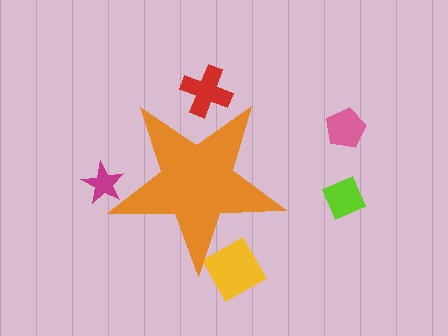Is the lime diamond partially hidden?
No, the lime diamond is fully visible.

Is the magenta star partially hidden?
Yes, the magenta star is partially hidden behind the orange star.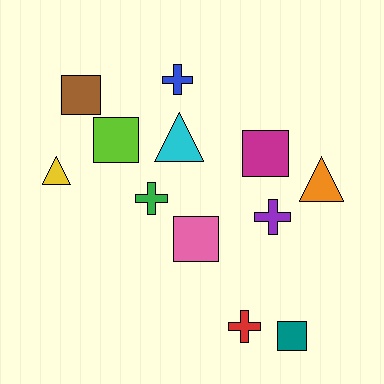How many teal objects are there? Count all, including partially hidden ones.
There is 1 teal object.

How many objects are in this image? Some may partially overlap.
There are 12 objects.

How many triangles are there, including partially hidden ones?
There are 3 triangles.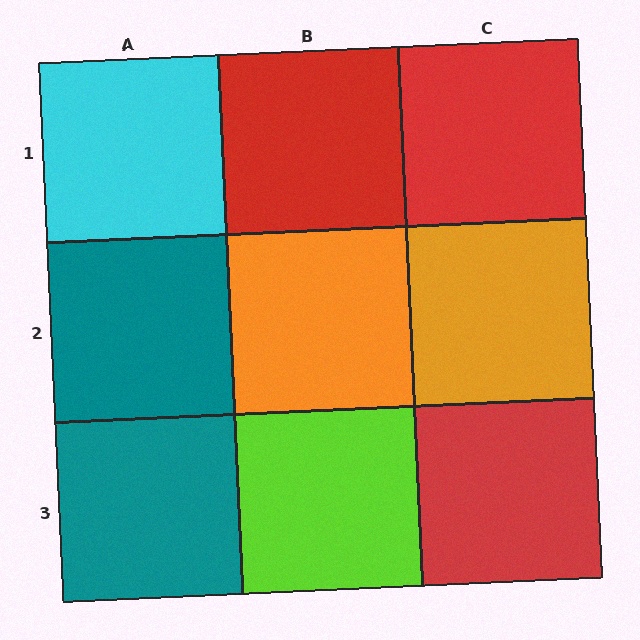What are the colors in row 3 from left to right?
Teal, lime, red.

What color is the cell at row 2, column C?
Orange.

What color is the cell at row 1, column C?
Red.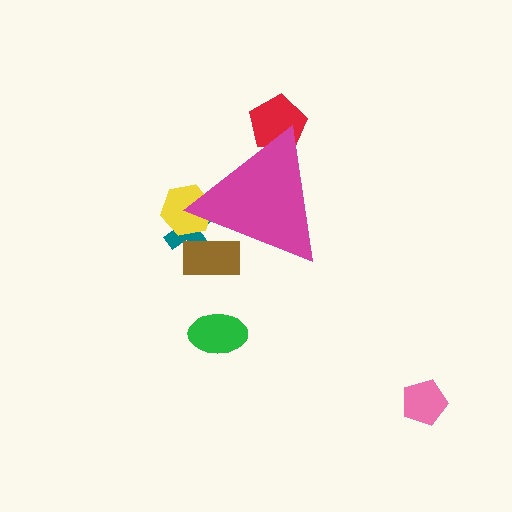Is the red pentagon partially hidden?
Yes, the red pentagon is partially hidden behind the magenta triangle.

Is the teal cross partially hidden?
Yes, the teal cross is partially hidden behind the magenta triangle.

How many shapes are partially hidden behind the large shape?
4 shapes are partially hidden.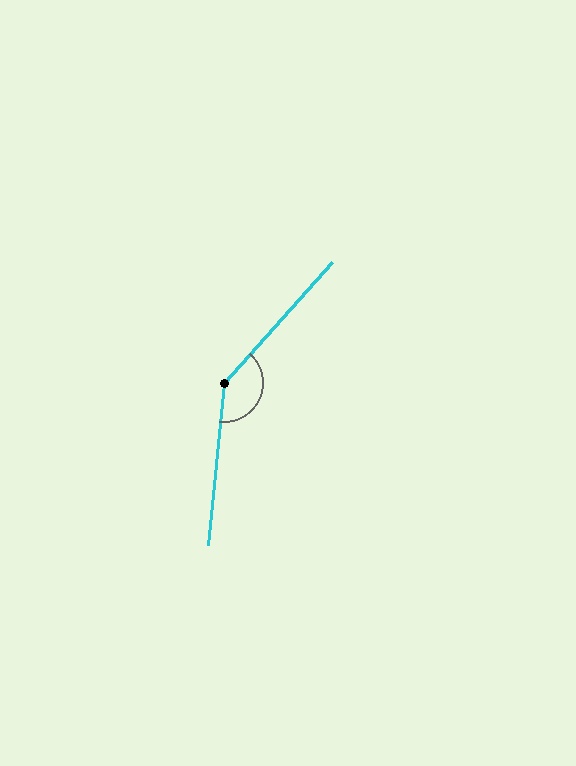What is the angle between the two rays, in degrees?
Approximately 144 degrees.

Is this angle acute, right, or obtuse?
It is obtuse.